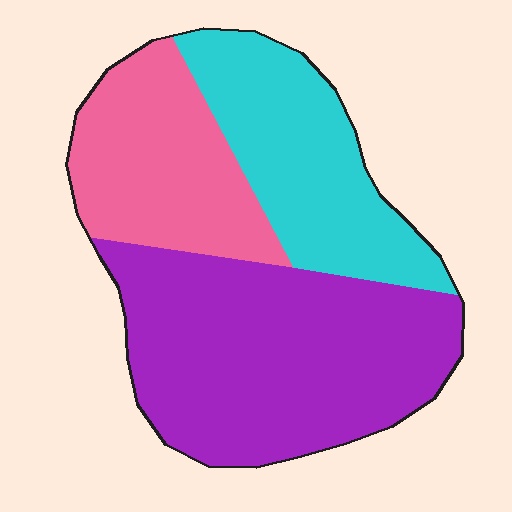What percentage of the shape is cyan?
Cyan takes up about one quarter (1/4) of the shape.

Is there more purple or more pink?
Purple.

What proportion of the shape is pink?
Pink takes up between a quarter and a half of the shape.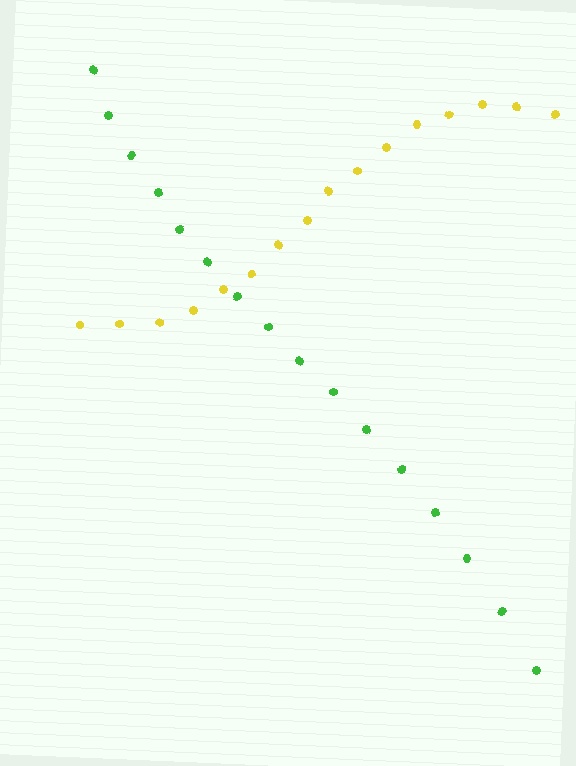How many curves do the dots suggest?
There are 2 distinct paths.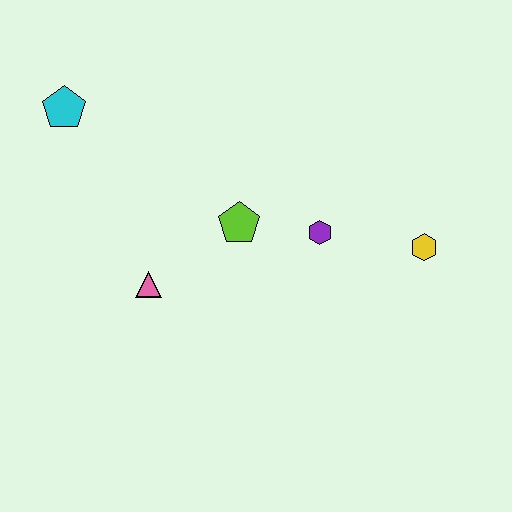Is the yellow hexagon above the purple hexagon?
No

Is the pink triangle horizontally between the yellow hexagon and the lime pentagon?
No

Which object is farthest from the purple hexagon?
The cyan pentagon is farthest from the purple hexagon.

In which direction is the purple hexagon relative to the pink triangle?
The purple hexagon is to the right of the pink triangle.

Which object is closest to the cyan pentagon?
The pink triangle is closest to the cyan pentagon.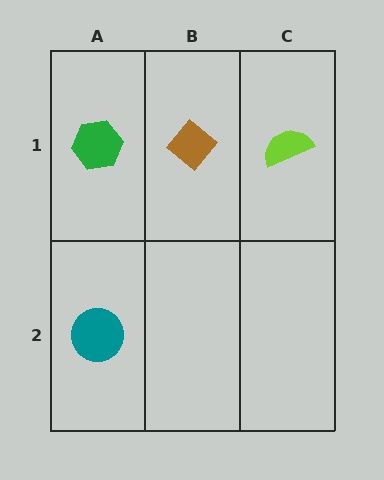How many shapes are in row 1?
3 shapes.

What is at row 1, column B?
A brown diamond.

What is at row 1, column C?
A lime semicircle.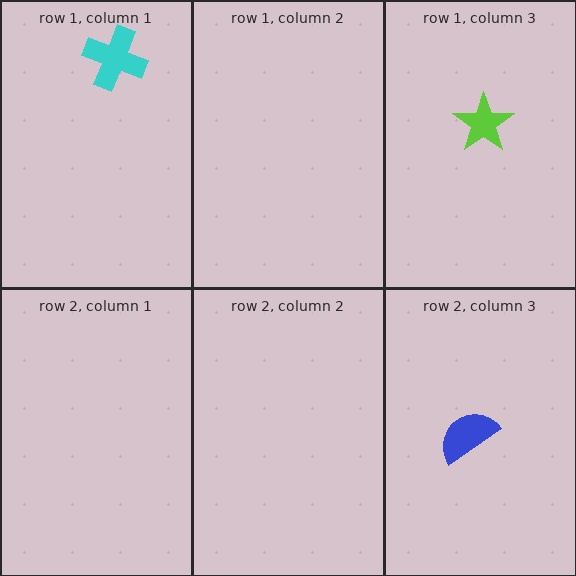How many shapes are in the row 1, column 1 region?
1.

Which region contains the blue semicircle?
The row 2, column 3 region.